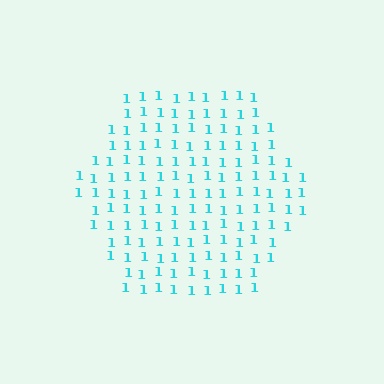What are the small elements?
The small elements are digit 1's.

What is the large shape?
The large shape is a hexagon.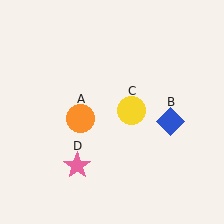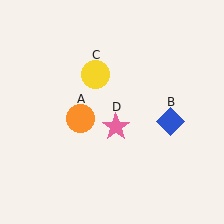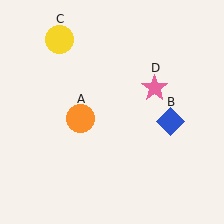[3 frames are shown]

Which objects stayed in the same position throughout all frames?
Orange circle (object A) and blue diamond (object B) remained stationary.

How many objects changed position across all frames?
2 objects changed position: yellow circle (object C), pink star (object D).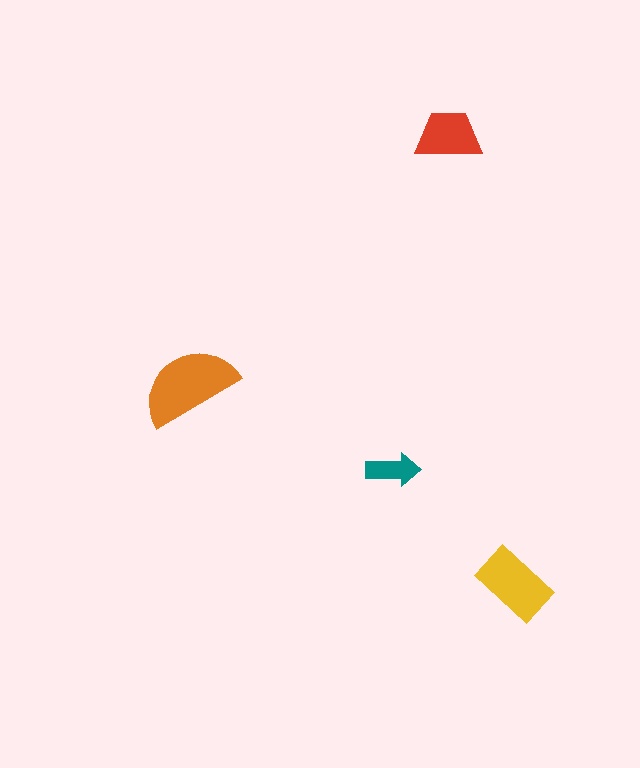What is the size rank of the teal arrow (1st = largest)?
4th.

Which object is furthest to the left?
The orange semicircle is leftmost.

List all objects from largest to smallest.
The orange semicircle, the yellow rectangle, the red trapezoid, the teal arrow.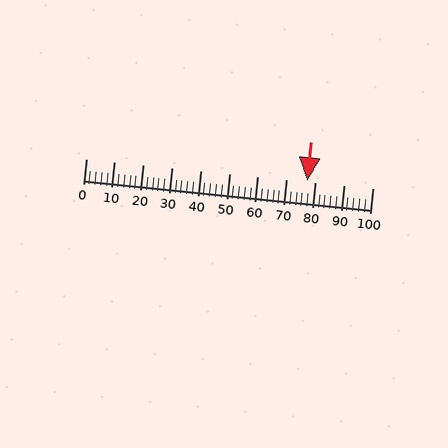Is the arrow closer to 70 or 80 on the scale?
The arrow is closer to 80.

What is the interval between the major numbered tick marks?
The major tick marks are spaced 10 units apart.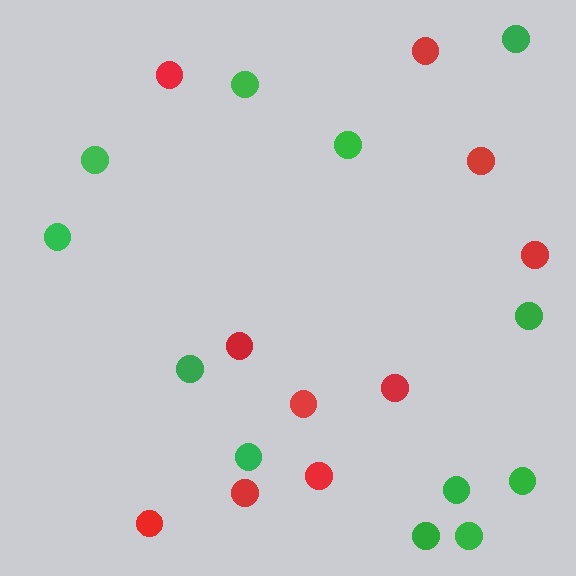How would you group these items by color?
There are 2 groups: one group of red circles (10) and one group of green circles (12).